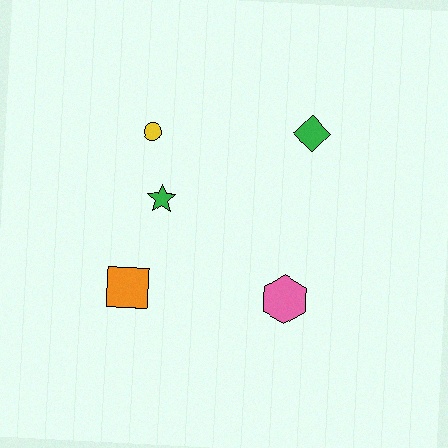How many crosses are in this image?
There are no crosses.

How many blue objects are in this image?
There are no blue objects.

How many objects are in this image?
There are 5 objects.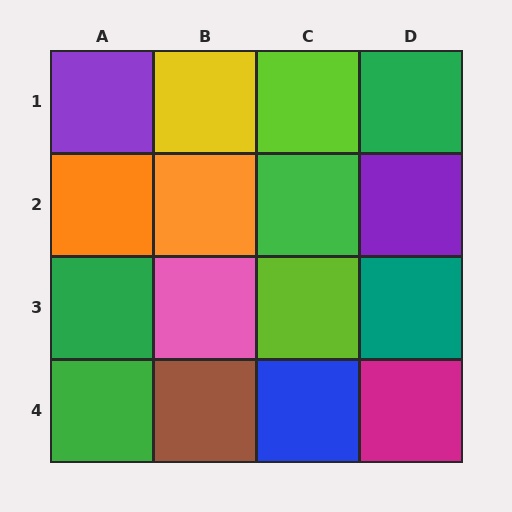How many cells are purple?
2 cells are purple.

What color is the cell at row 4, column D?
Magenta.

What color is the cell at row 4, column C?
Blue.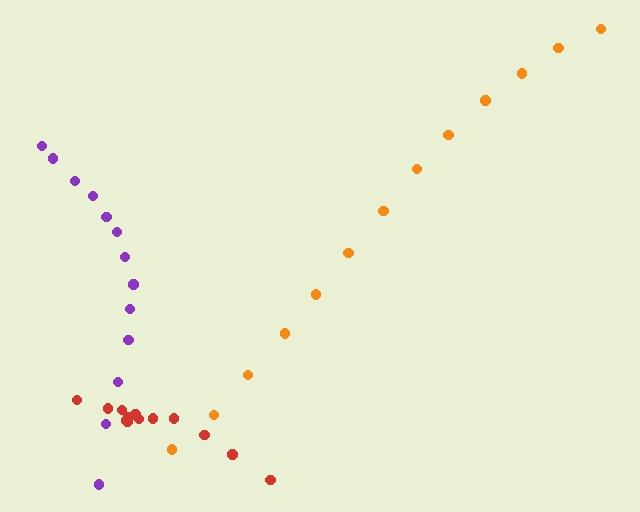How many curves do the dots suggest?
There are 3 distinct paths.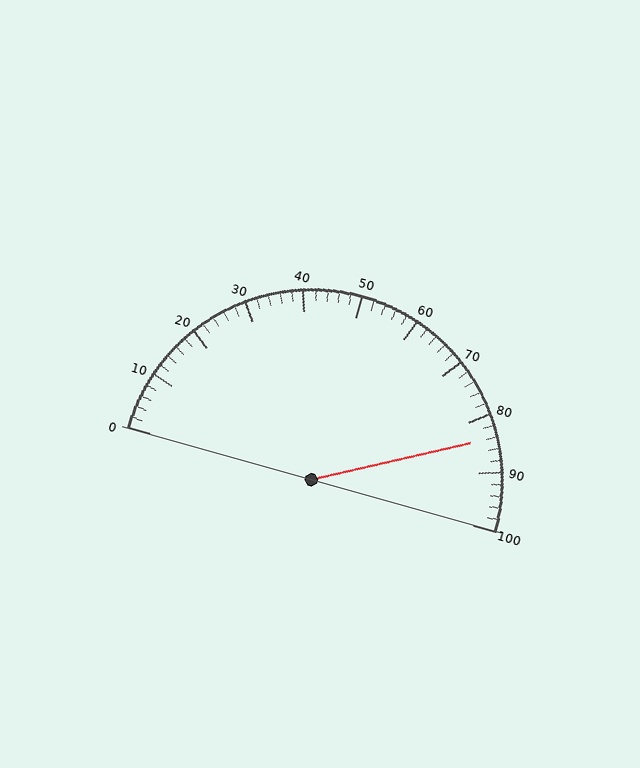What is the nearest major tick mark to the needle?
The nearest major tick mark is 80.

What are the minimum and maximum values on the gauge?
The gauge ranges from 0 to 100.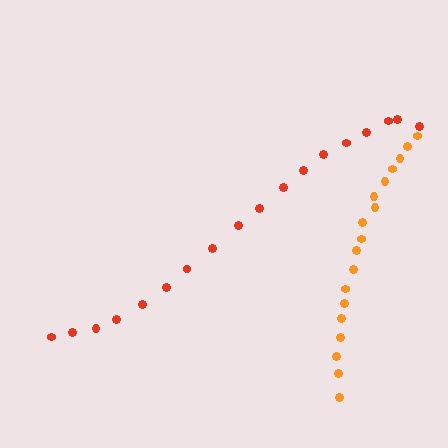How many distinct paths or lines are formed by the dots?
There are 2 distinct paths.